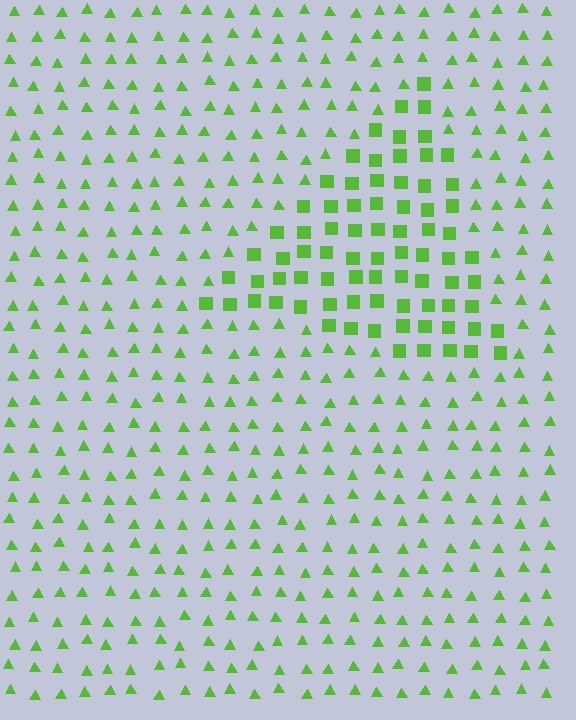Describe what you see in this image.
The image is filled with small lime elements arranged in a uniform grid. A triangle-shaped region contains squares, while the surrounding area contains triangles. The boundary is defined purely by the change in element shape.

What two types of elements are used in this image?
The image uses squares inside the triangle region and triangles outside it.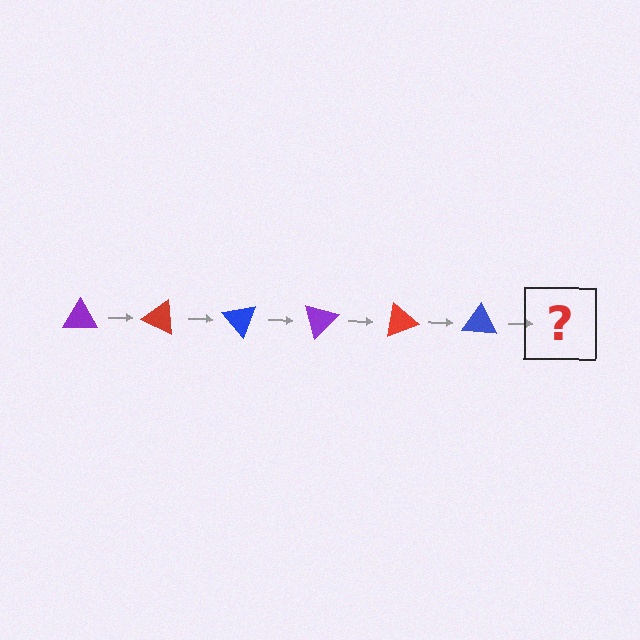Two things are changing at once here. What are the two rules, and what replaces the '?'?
The two rules are that it rotates 25 degrees each step and the color cycles through purple, red, and blue. The '?' should be a purple triangle, rotated 150 degrees from the start.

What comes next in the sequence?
The next element should be a purple triangle, rotated 150 degrees from the start.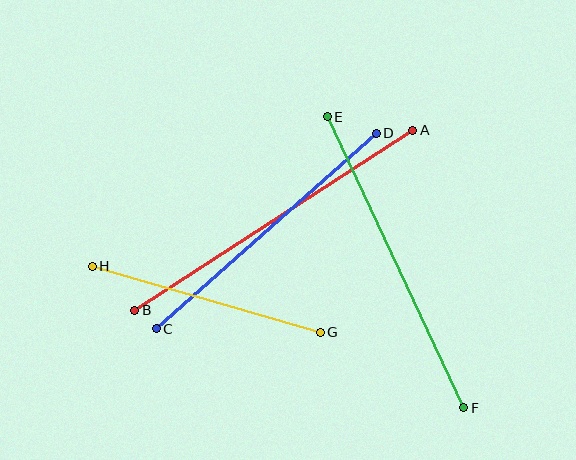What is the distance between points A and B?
The distance is approximately 331 pixels.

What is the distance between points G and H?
The distance is approximately 237 pixels.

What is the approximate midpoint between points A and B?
The midpoint is at approximately (274, 220) pixels.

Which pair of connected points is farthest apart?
Points A and B are farthest apart.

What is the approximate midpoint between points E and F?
The midpoint is at approximately (396, 262) pixels.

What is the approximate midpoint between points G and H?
The midpoint is at approximately (206, 299) pixels.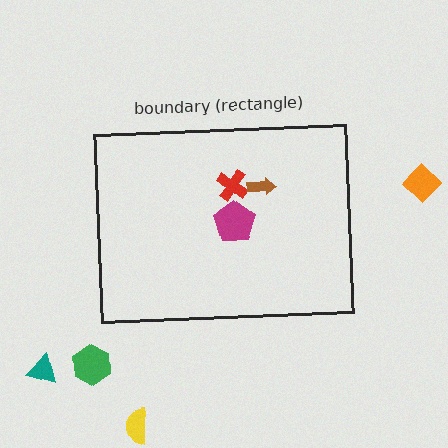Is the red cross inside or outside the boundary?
Inside.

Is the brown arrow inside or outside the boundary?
Inside.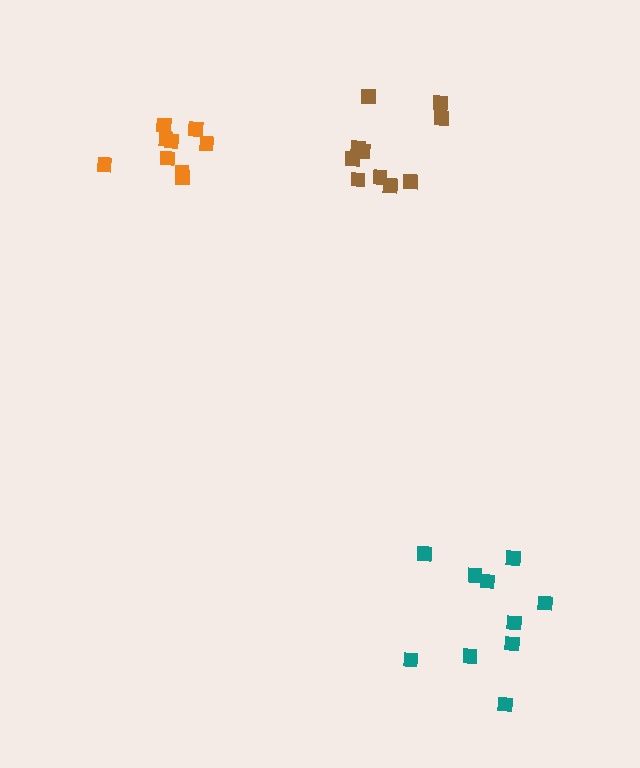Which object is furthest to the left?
The orange cluster is leftmost.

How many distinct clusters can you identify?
There are 3 distinct clusters.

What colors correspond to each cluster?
The clusters are colored: teal, orange, brown.